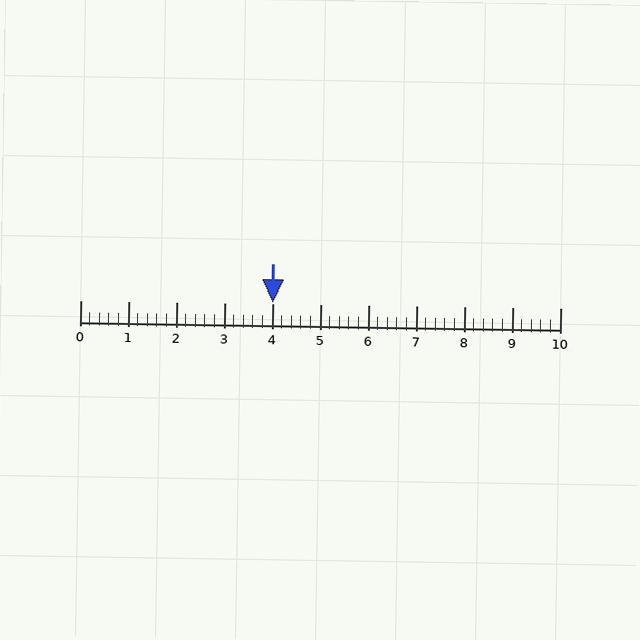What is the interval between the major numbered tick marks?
The major tick marks are spaced 1 units apart.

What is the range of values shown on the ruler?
The ruler shows values from 0 to 10.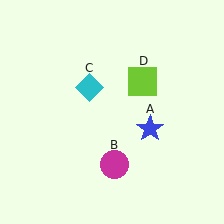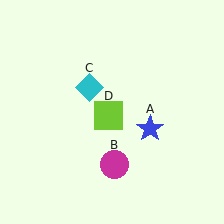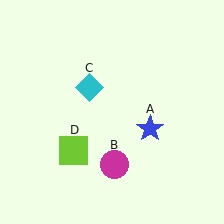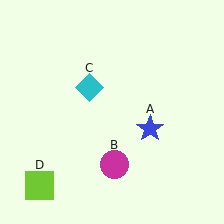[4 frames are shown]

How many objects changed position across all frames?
1 object changed position: lime square (object D).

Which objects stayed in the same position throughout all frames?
Blue star (object A) and magenta circle (object B) and cyan diamond (object C) remained stationary.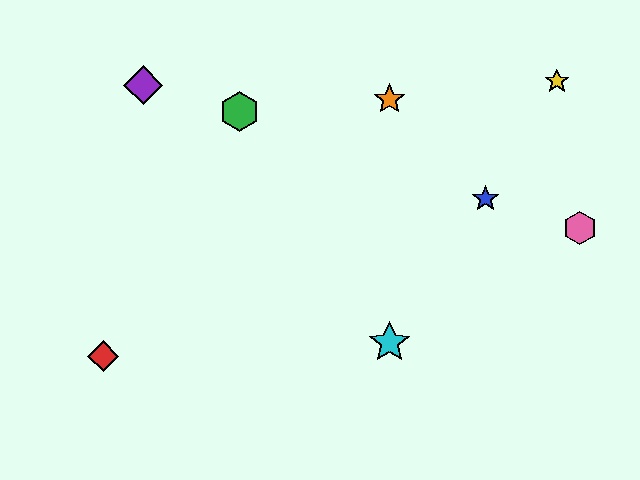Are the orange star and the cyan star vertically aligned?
Yes, both are at x≈390.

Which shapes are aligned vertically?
The orange star, the cyan star are aligned vertically.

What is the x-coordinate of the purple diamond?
The purple diamond is at x≈143.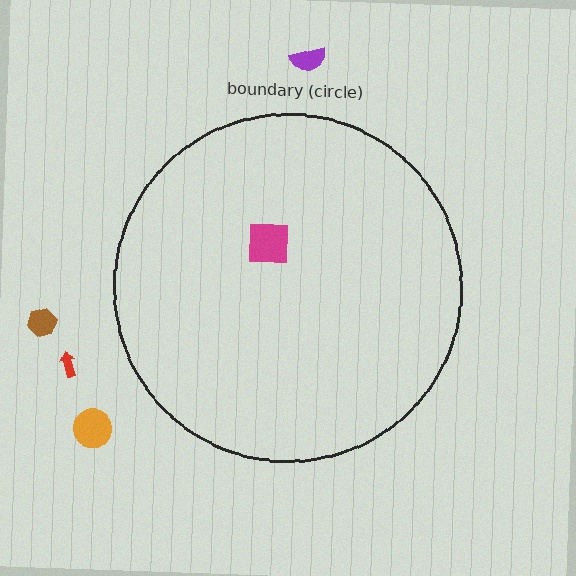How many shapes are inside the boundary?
1 inside, 4 outside.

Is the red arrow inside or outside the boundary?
Outside.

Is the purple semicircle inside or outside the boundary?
Outside.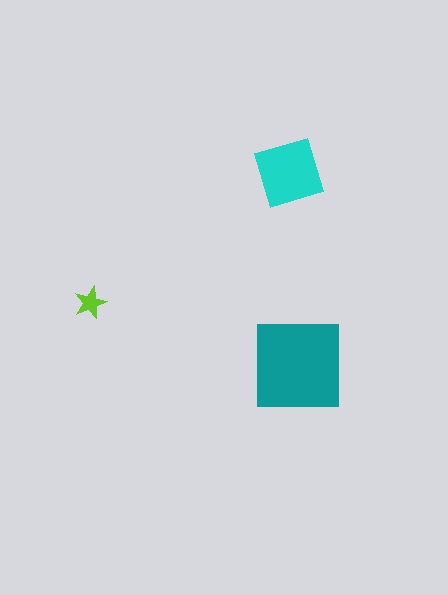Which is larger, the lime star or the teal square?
The teal square.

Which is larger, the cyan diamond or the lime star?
The cyan diamond.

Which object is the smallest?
The lime star.